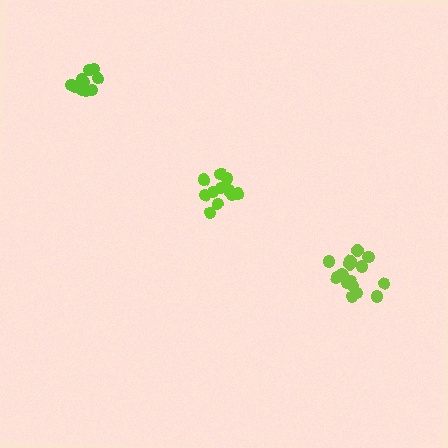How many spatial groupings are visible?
There are 3 spatial groupings.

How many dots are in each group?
Group 1: 16 dots, Group 2: 11 dots, Group 3: 11 dots (38 total).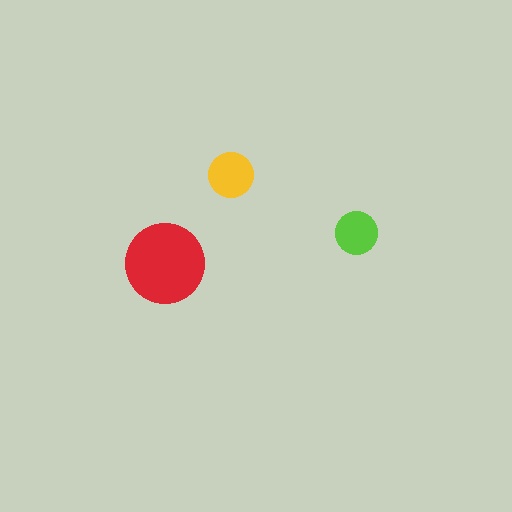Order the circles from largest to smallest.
the red one, the yellow one, the lime one.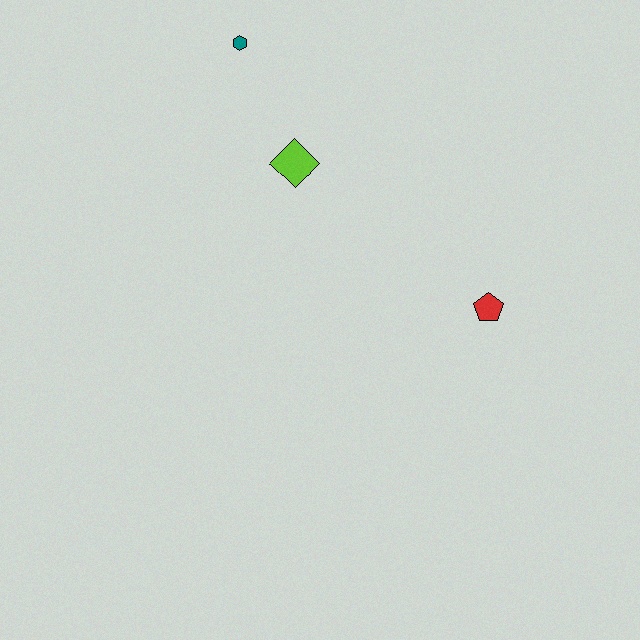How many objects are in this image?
There are 3 objects.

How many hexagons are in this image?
There is 1 hexagon.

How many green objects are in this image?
There are no green objects.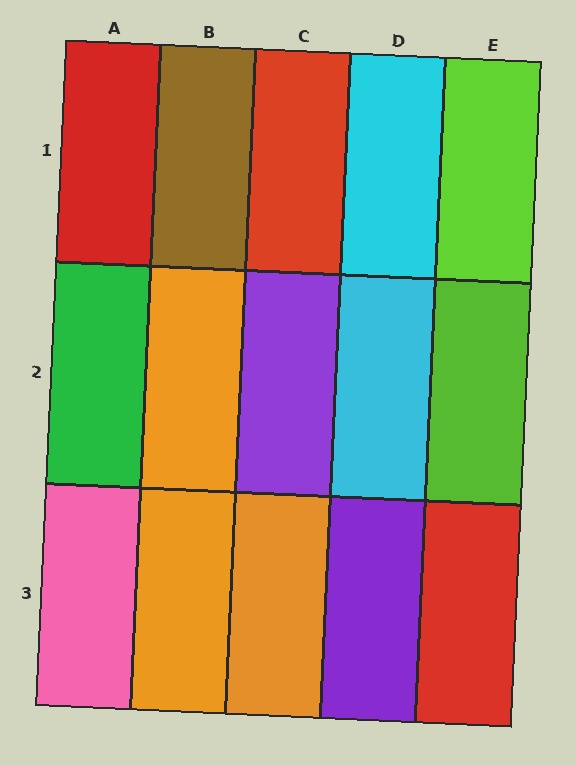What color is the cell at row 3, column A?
Pink.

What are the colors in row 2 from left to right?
Green, orange, purple, cyan, lime.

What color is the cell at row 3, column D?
Purple.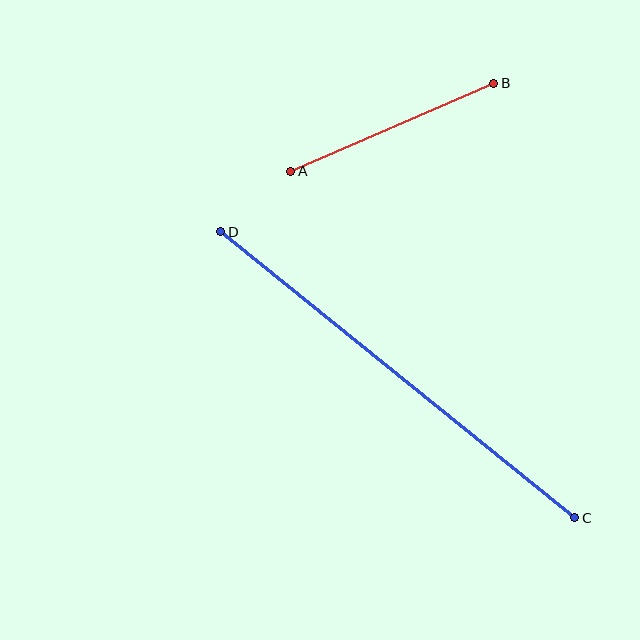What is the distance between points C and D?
The distance is approximately 455 pixels.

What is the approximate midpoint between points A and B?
The midpoint is at approximately (392, 127) pixels.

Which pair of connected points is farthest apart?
Points C and D are farthest apart.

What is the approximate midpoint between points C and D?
The midpoint is at approximately (398, 375) pixels.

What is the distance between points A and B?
The distance is approximately 221 pixels.